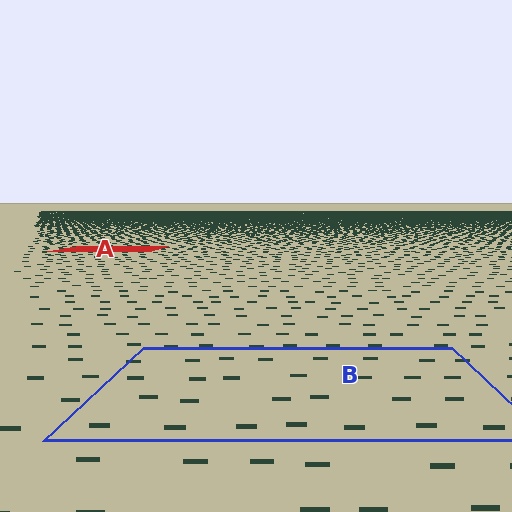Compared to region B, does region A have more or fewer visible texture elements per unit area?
Region A has more texture elements per unit area — they are packed more densely because it is farther away.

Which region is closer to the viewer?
Region B is closer. The texture elements there are larger and more spread out.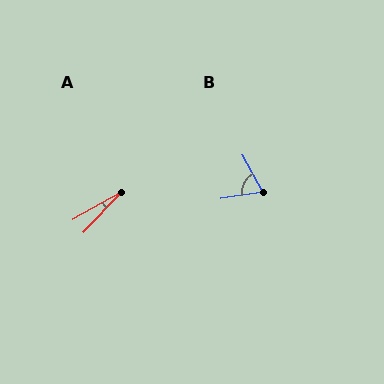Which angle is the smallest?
A, at approximately 17 degrees.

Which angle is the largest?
B, at approximately 69 degrees.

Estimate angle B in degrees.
Approximately 69 degrees.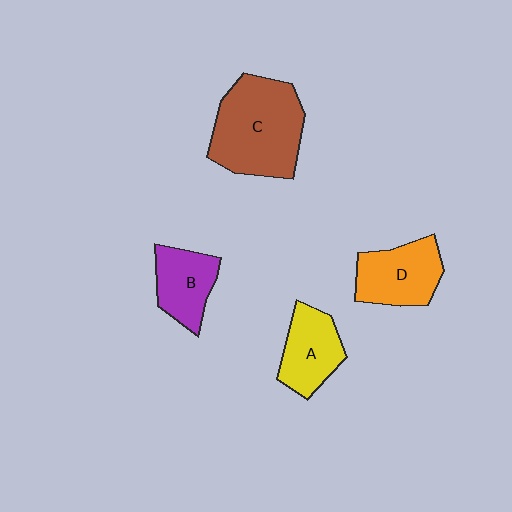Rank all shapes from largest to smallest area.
From largest to smallest: C (brown), D (orange), A (yellow), B (purple).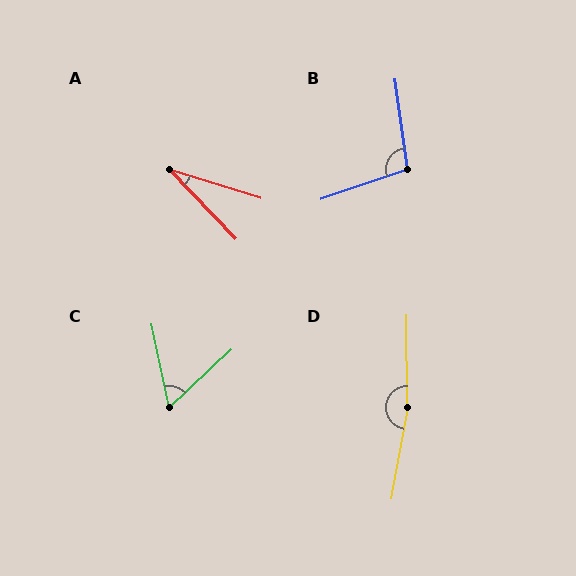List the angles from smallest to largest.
A (29°), C (58°), B (101°), D (170°).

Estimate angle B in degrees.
Approximately 101 degrees.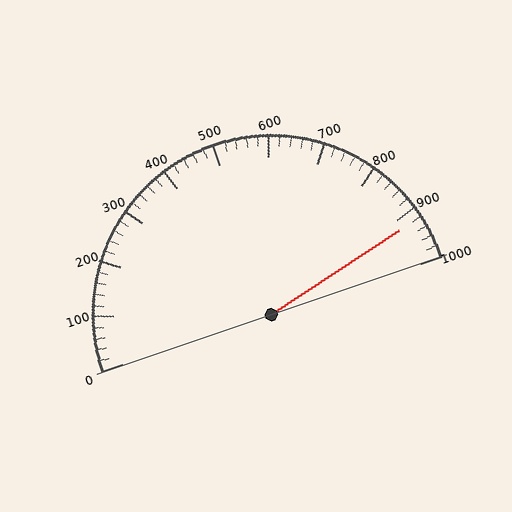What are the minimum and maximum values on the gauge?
The gauge ranges from 0 to 1000.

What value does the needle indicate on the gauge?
The needle indicates approximately 920.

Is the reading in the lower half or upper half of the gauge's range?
The reading is in the upper half of the range (0 to 1000).